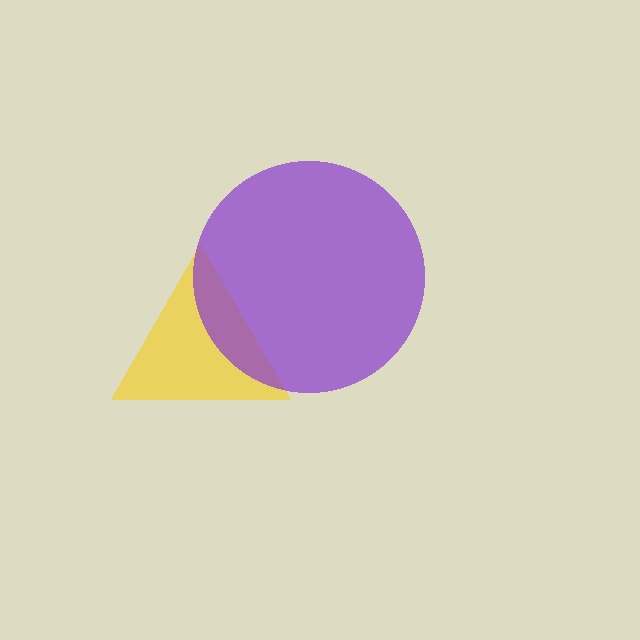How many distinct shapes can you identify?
There are 2 distinct shapes: a yellow triangle, a purple circle.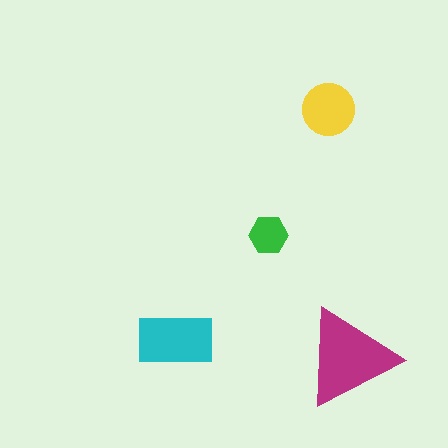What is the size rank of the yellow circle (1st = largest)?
3rd.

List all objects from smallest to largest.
The green hexagon, the yellow circle, the cyan rectangle, the magenta triangle.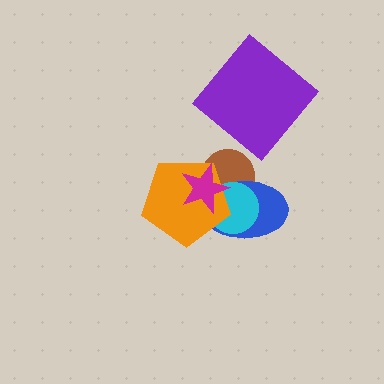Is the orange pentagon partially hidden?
Yes, it is partially covered by another shape.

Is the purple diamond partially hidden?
No, no other shape covers it.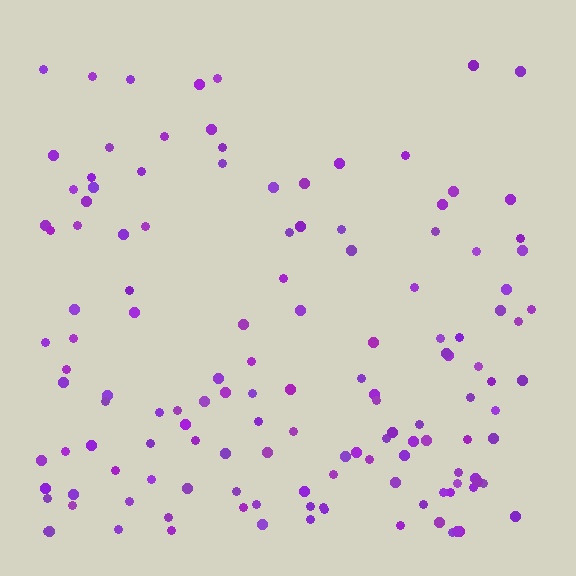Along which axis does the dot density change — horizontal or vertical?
Vertical.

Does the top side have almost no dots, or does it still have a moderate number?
Still a moderate number, just noticeably fewer than the bottom.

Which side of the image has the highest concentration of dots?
The bottom.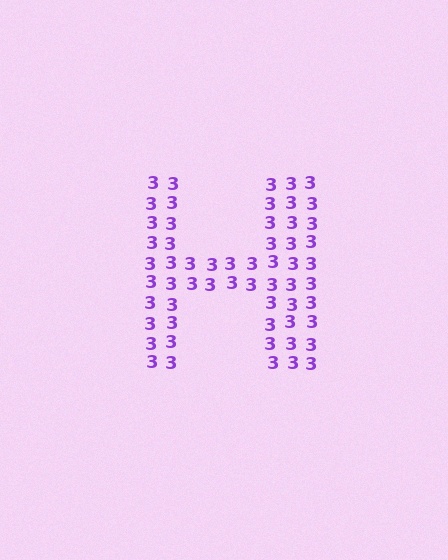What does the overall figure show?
The overall figure shows the letter H.